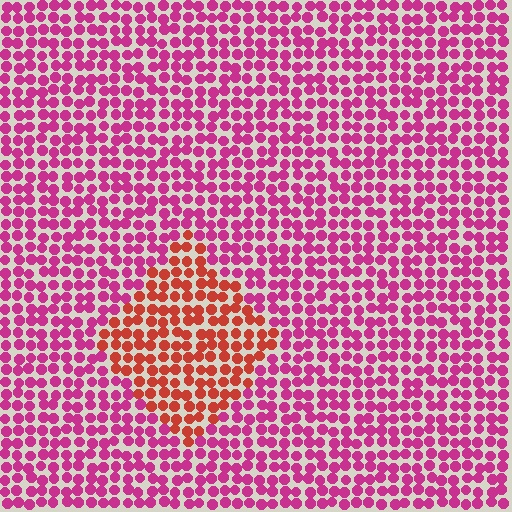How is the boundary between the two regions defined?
The boundary is defined purely by a slight shift in hue (about 42 degrees). Spacing, size, and orientation are identical on both sides.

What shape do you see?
I see a diamond.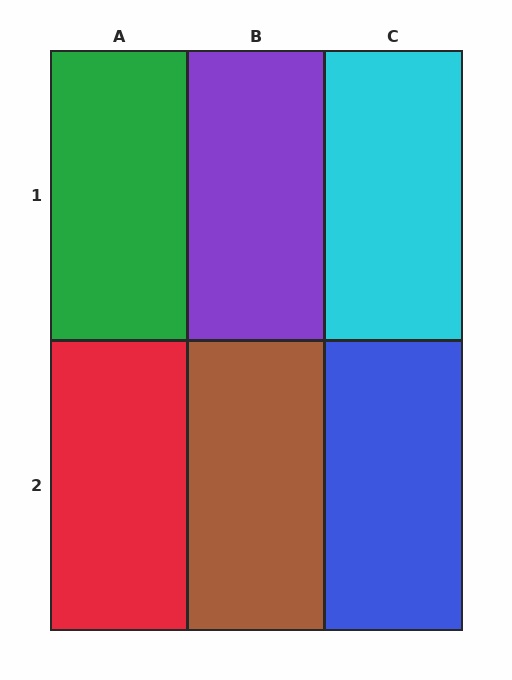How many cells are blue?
1 cell is blue.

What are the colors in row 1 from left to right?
Green, purple, cyan.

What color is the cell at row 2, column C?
Blue.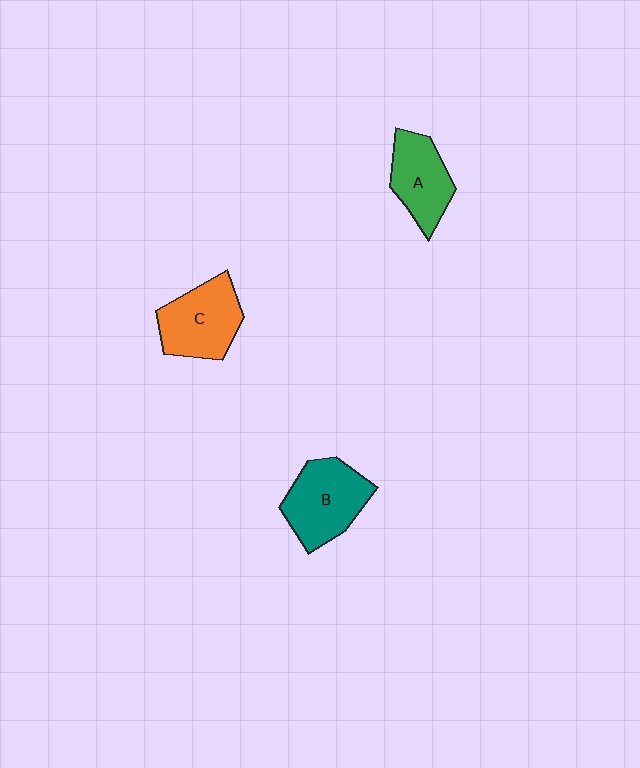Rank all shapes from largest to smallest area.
From largest to smallest: B (teal), C (orange), A (green).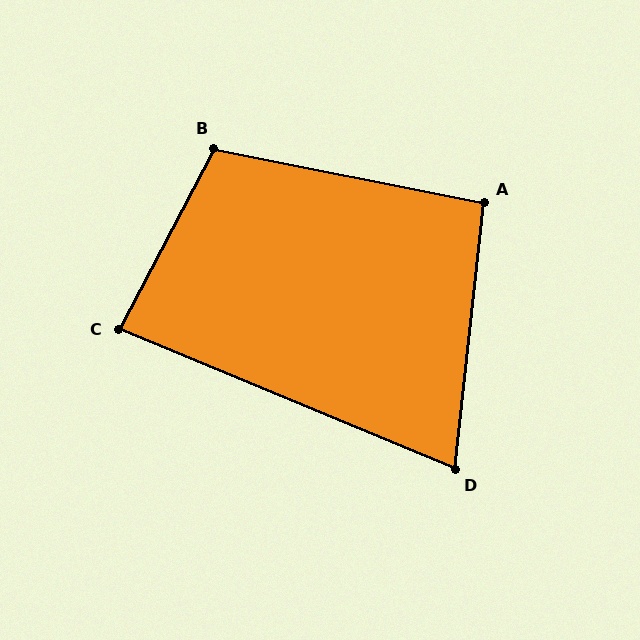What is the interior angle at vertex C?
Approximately 85 degrees (acute).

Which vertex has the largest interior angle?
B, at approximately 106 degrees.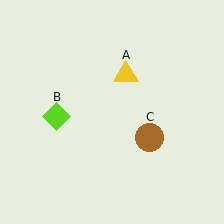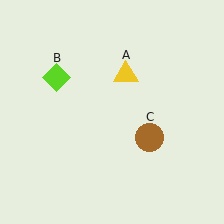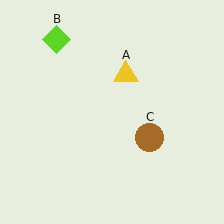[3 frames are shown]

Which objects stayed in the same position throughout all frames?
Yellow triangle (object A) and brown circle (object C) remained stationary.